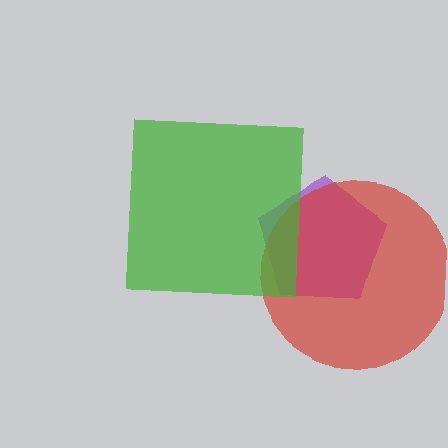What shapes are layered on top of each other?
The layered shapes are: a purple pentagon, a red circle, a green square.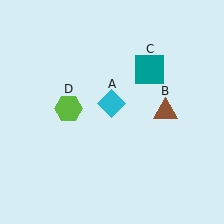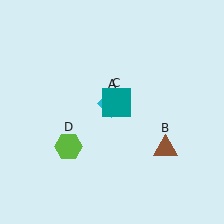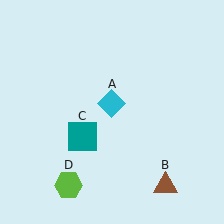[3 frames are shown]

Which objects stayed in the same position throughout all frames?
Cyan diamond (object A) remained stationary.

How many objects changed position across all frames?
3 objects changed position: brown triangle (object B), teal square (object C), lime hexagon (object D).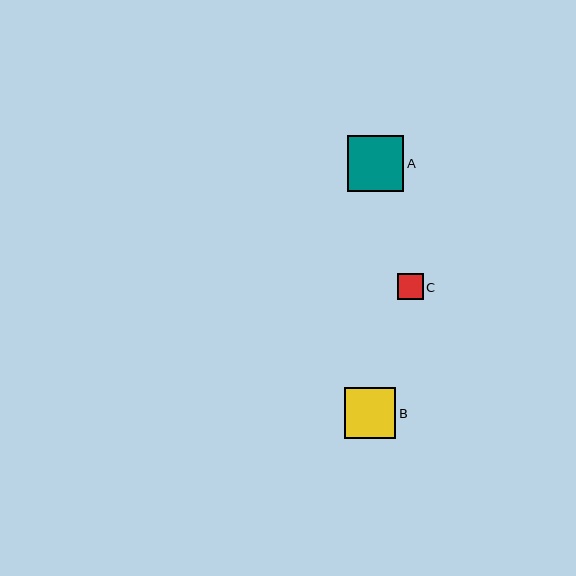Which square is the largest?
Square A is the largest with a size of approximately 56 pixels.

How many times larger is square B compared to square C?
Square B is approximately 2.0 times the size of square C.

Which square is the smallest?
Square C is the smallest with a size of approximately 26 pixels.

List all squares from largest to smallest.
From largest to smallest: A, B, C.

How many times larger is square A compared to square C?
Square A is approximately 2.2 times the size of square C.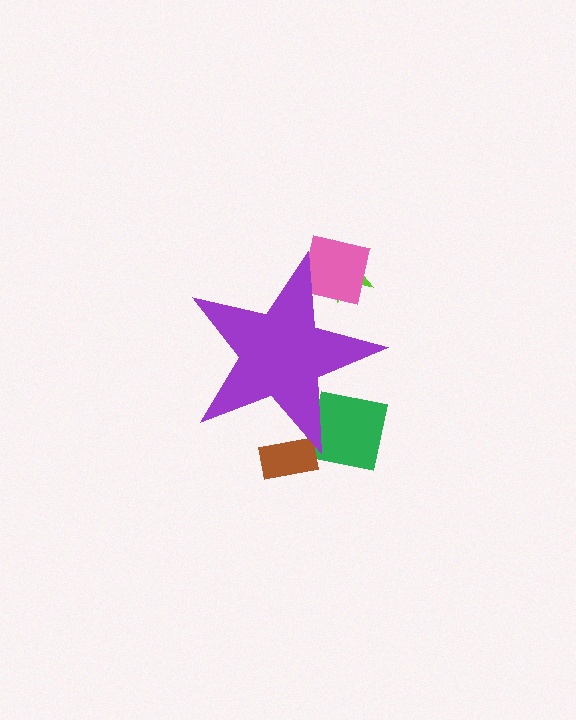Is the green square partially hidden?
Yes, the green square is partially hidden behind the purple star.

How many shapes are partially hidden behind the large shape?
4 shapes are partially hidden.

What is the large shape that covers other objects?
A purple star.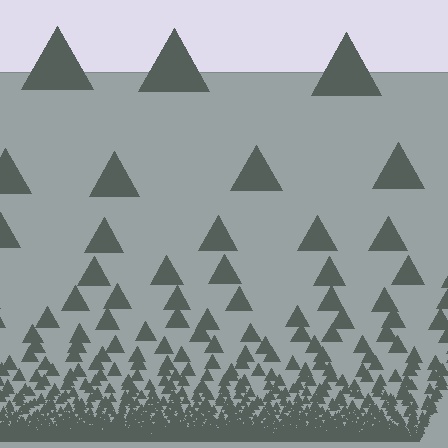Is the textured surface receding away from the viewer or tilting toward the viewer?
The surface appears to tilt toward the viewer. Texture elements get larger and sparser toward the top.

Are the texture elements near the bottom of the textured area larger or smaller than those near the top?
Smaller. The gradient is inverted — elements near the bottom are smaller and denser.